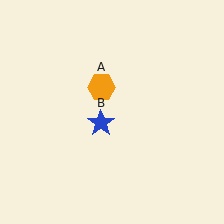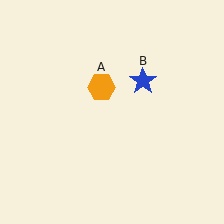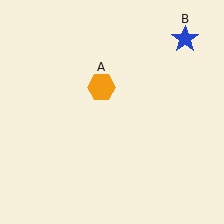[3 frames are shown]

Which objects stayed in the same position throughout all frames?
Orange hexagon (object A) remained stationary.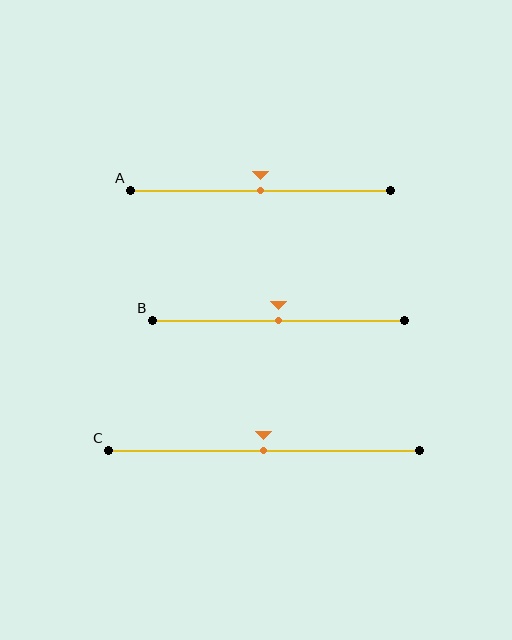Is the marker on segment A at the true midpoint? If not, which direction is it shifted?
Yes, the marker on segment A is at the true midpoint.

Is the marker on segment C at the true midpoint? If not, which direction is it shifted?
Yes, the marker on segment C is at the true midpoint.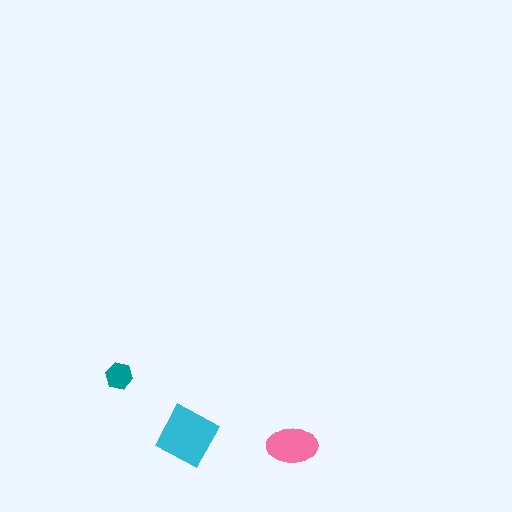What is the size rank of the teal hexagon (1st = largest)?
3rd.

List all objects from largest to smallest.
The cyan square, the pink ellipse, the teal hexagon.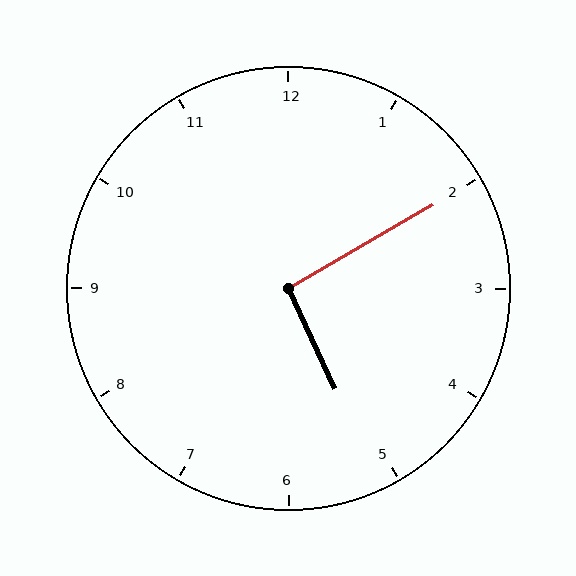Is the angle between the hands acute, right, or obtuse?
It is right.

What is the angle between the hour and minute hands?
Approximately 95 degrees.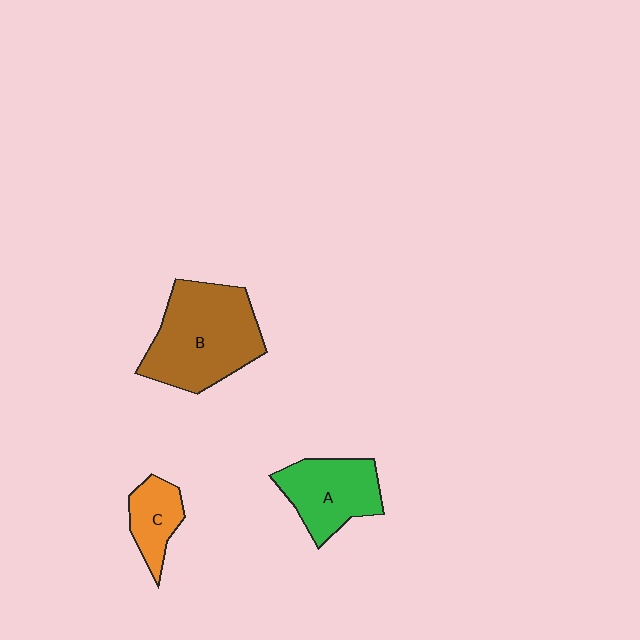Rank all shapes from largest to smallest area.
From largest to smallest: B (brown), A (green), C (orange).